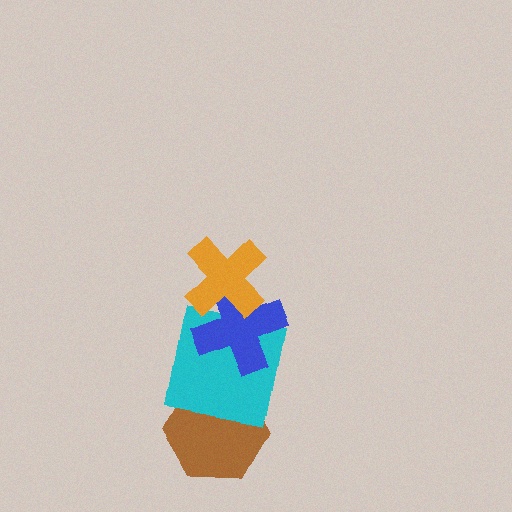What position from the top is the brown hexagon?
The brown hexagon is 4th from the top.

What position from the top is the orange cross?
The orange cross is 1st from the top.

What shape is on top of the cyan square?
The blue cross is on top of the cyan square.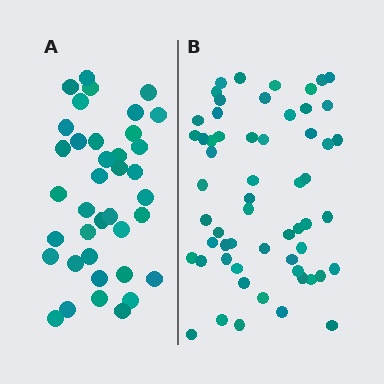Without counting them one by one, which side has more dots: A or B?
Region B (the right region) has more dots.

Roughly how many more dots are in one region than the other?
Region B has approximately 20 more dots than region A.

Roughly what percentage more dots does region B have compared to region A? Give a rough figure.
About 55% more.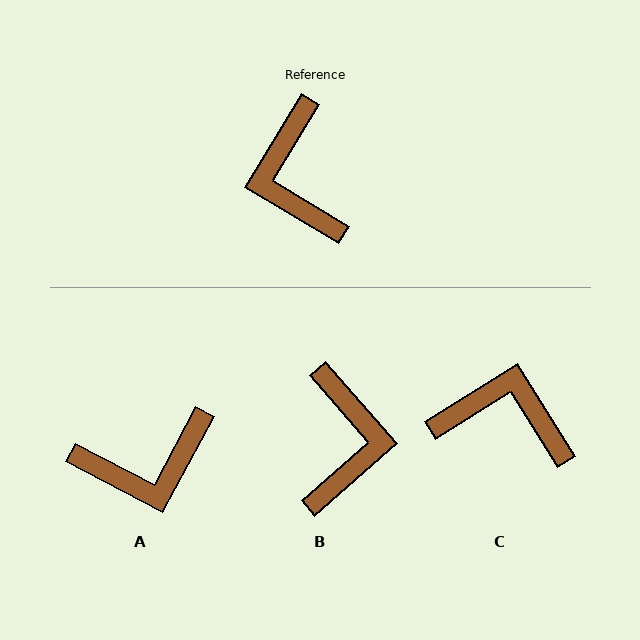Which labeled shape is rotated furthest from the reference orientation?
B, about 162 degrees away.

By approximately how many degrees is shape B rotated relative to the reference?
Approximately 162 degrees counter-clockwise.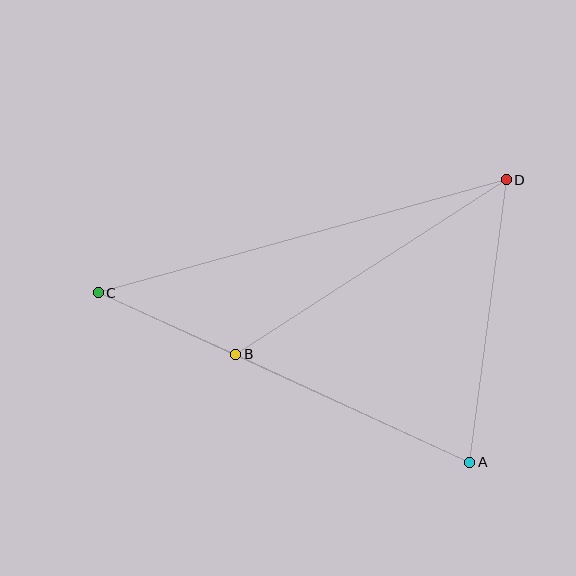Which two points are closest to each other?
Points B and C are closest to each other.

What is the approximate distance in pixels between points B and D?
The distance between B and D is approximately 322 pixels.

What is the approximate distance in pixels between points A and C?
The distance between A and C is approximately 408 pixels.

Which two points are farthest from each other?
Points C and D are farthest from each other.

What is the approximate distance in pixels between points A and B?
The distance between A and B is approximately 258 pixels.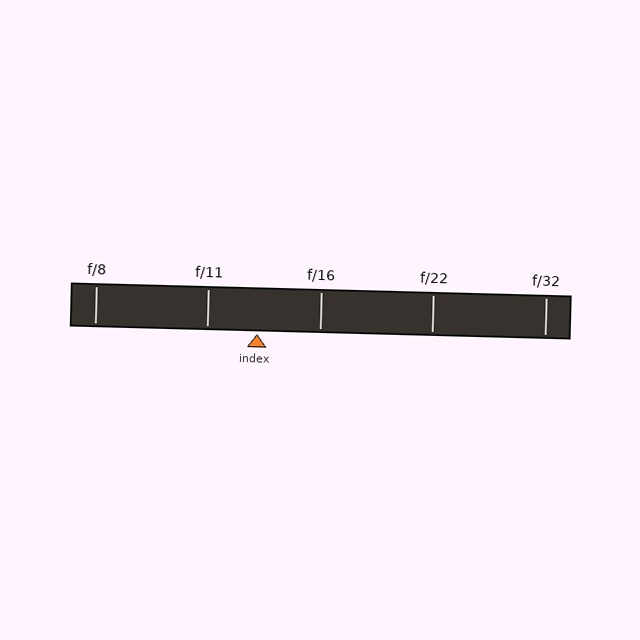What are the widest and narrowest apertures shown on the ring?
The widest aperture shown is f/8 and the narrowest is f/32.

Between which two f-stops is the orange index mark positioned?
The index mark is between f/11 and f/16.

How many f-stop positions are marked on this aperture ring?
There are 5 f-stop positions marked.